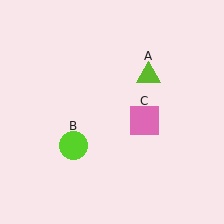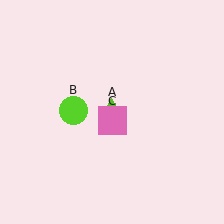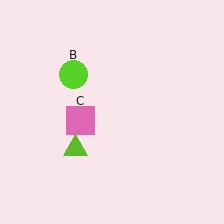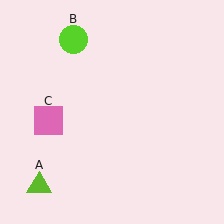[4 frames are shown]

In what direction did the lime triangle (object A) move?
The lime triangle (object A) moved down and to the left.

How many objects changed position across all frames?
3 objects changed position: lime triangle (object A), lime circle (object B), pink square (object C).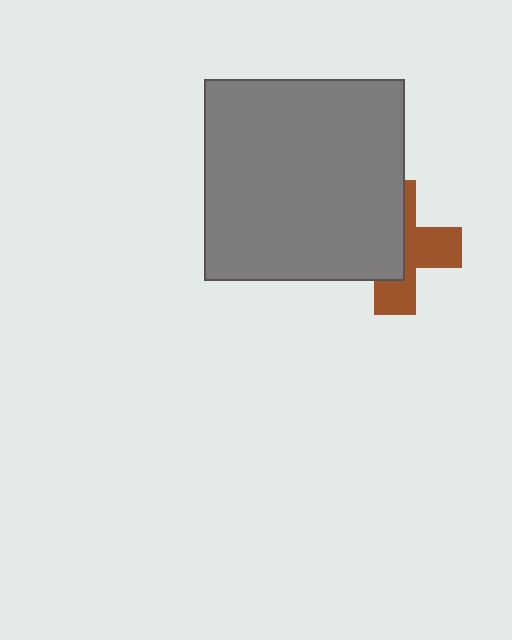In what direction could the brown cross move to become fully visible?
The brown cross could move right. That would shift it out from behind the gray square entirely.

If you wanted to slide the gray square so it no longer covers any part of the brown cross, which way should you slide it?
Slide it left — that is the most direct way to separate the two shapes.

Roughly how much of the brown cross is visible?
About half of it is visible (roughly 46%).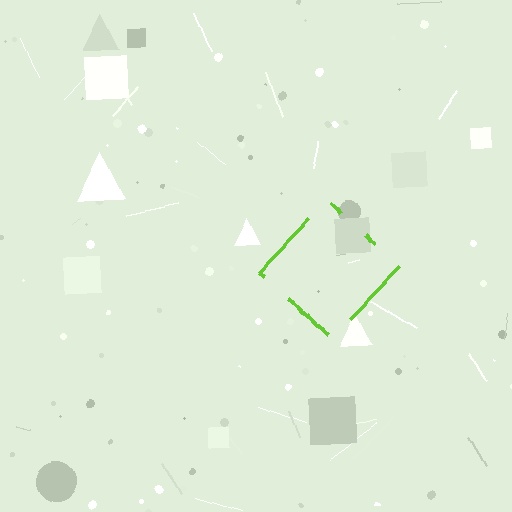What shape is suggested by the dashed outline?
The dashed outline suggests a diamond.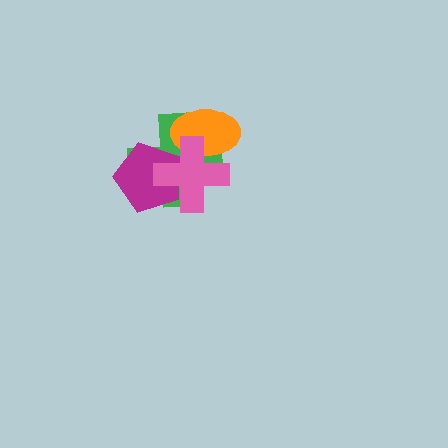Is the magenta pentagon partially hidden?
Yes, it is partially covered by another shape.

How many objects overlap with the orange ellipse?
2 objects overlap with the orange ellipse.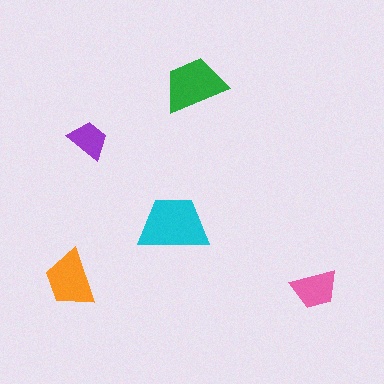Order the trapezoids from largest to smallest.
the cyan one, the green one, the orange one, the pink one, the purple one.